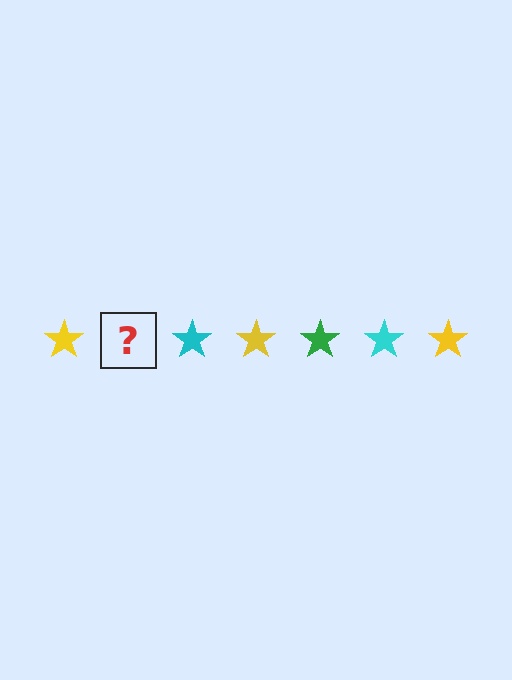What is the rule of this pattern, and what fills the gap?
The rule is that the pattern cycles through yellow, green, cyan stars. The gap should be filled with a green star.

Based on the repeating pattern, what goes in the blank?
The blank should be a green star.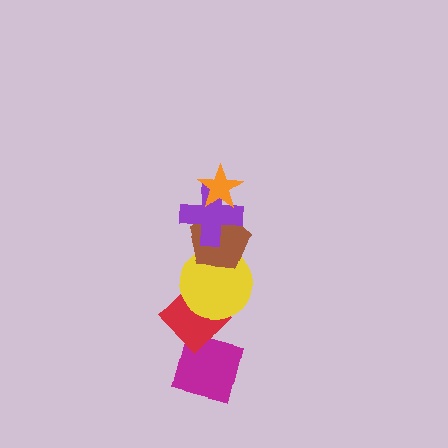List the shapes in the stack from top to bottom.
From top to bottom: the orange star, the purple cross, the brown pentagon, the yellow circle, the red diamond, the magenta square.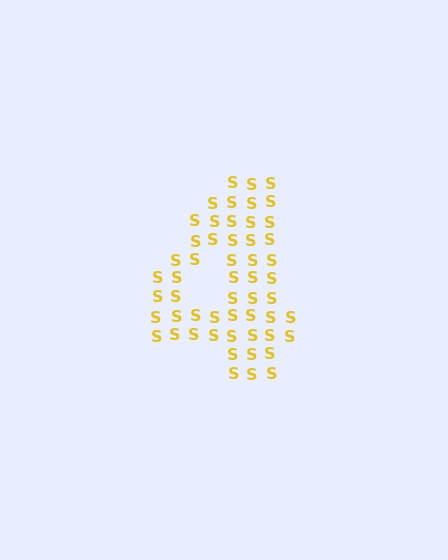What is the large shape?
The large shape is the digit 4.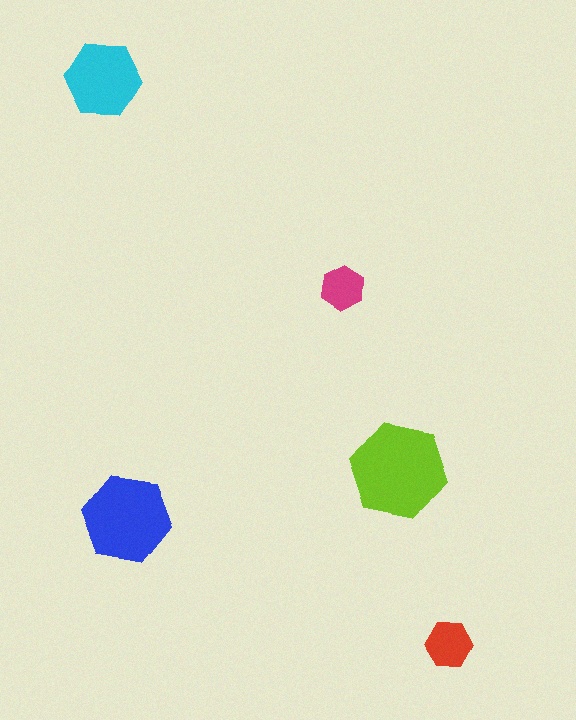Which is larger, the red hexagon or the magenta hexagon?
The red one.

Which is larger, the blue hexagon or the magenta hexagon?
The blue one.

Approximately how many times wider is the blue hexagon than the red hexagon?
About 2 times wider.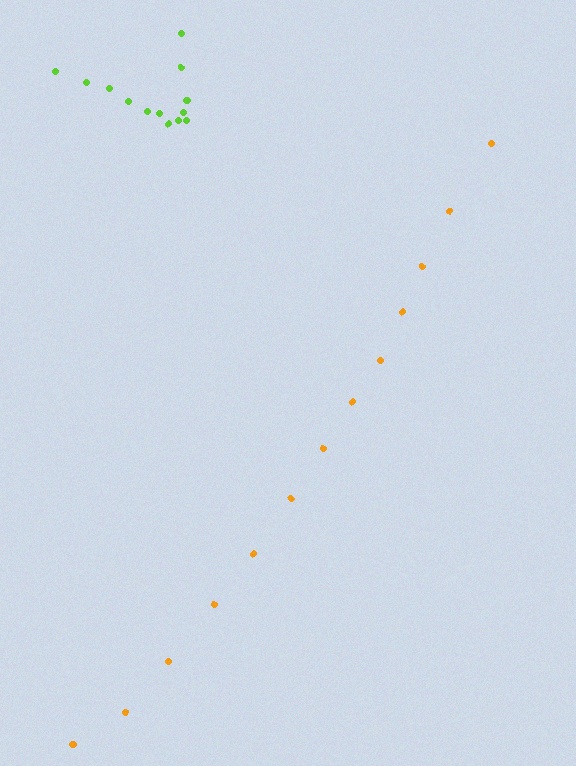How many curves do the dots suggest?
There are 2 distinct paths.